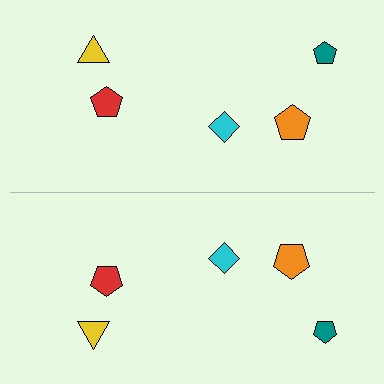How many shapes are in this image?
There are 10 shapes in this image.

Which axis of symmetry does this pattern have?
The pattern has a horizontal axis of symmetry running through the center of the image.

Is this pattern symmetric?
Yes, this pattern has bilateral (reflection) symmetry.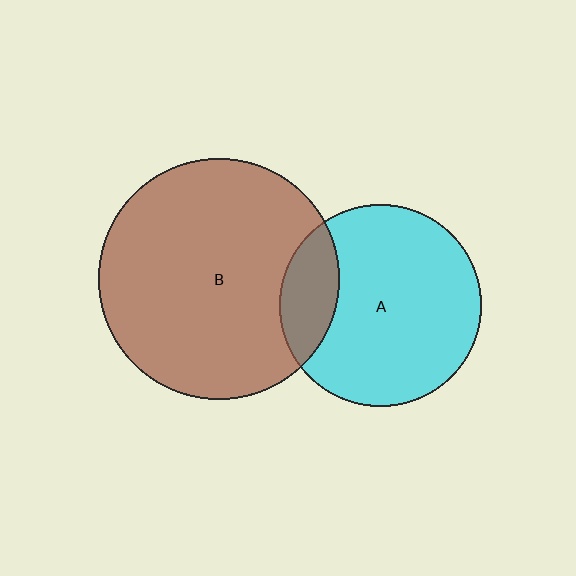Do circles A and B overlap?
Yes.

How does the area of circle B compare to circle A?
Approximately 1.4 times.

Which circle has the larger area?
Circle B (brown).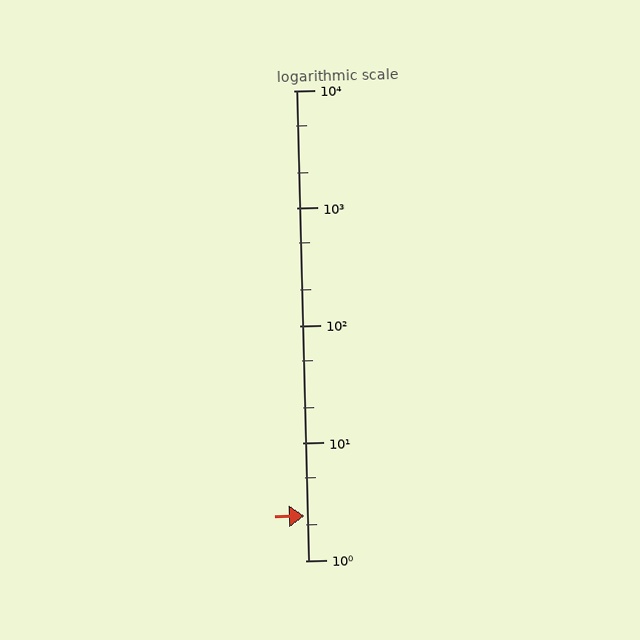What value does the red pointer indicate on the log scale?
The pointer indicates approximately 2.4.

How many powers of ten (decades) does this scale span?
The scale spans 4 decades, from 1 to 10000.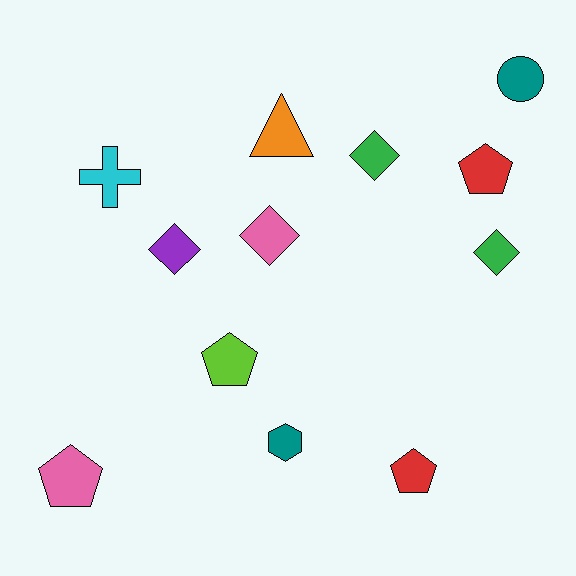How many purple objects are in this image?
There is 1 purple object.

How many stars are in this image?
There are no stars.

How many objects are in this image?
There are 12 objects.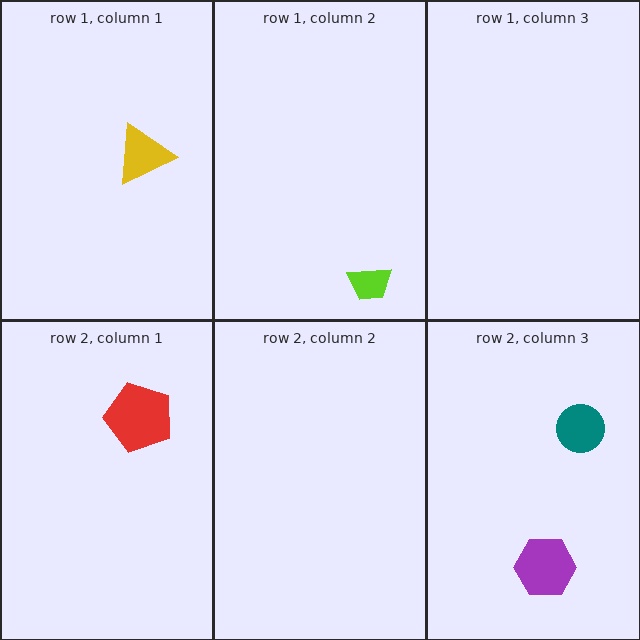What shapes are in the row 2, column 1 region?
The red pentagon.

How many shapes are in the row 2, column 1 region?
1.